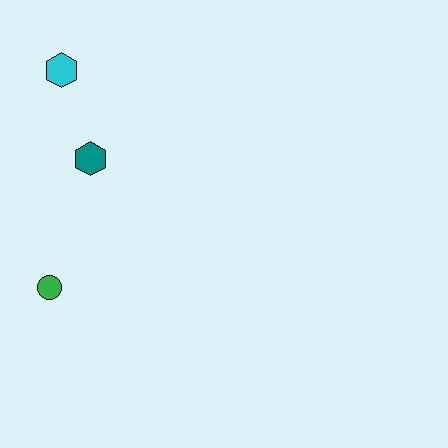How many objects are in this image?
There are 3 objects.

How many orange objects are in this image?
There are no orange objects.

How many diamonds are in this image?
There are no diamonds.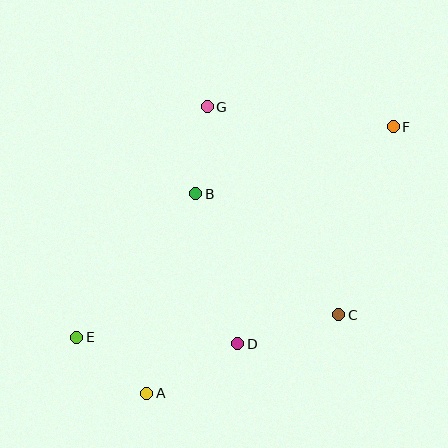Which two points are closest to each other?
Points B and G are closest to each other.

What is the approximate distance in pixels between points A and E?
The distance between A and E is approximately 89 pixels.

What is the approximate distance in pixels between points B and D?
The distance between B and D is approximately 156 pixels.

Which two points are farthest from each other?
Points E and F are farthest from each other.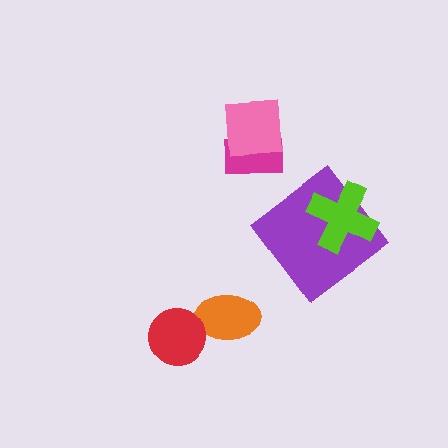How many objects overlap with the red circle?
1 object overlaps with the red circle.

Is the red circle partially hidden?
No, no other shape covers it.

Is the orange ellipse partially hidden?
Yes, it is partially covered by another shape.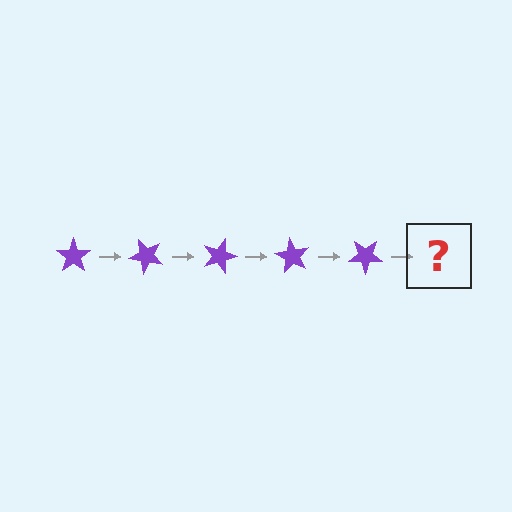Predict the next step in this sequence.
The next step is a purple star rotated 225 degrees.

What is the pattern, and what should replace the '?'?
The pattern is that the star rotates 45 degrees each step. The '?' should be a purple star rotated 225 degrees.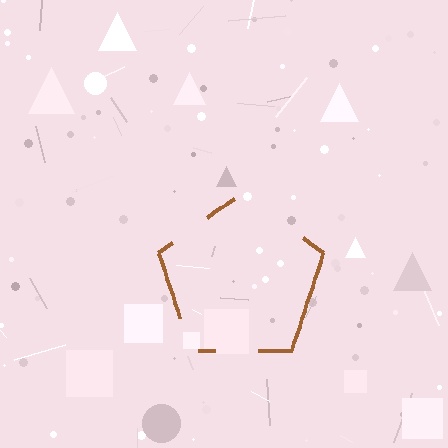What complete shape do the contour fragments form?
The contour fragments form a pentagon.